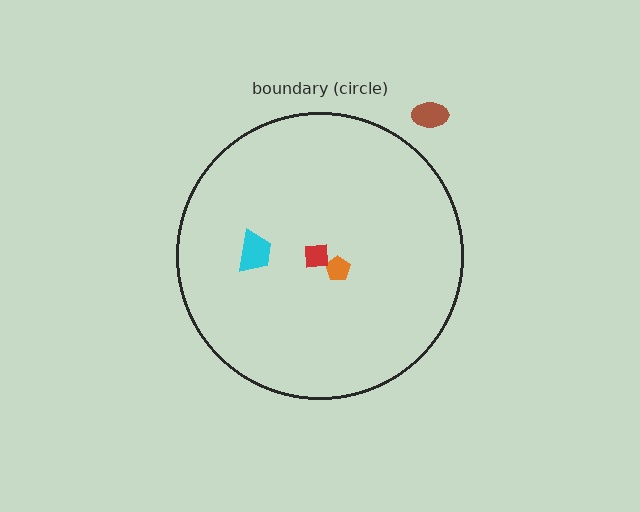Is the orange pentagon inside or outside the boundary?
Inside.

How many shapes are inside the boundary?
3 inside, 1 outside.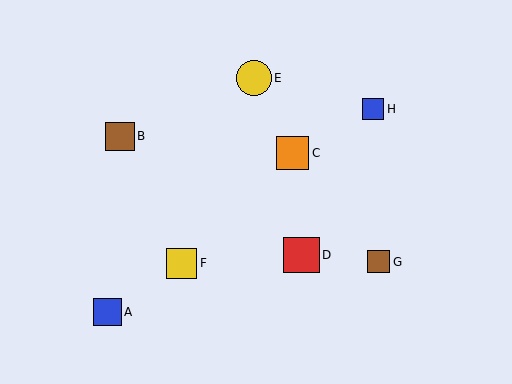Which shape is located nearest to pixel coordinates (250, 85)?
The yellow circle (labeled E) at (254, 78) is nearest to that location.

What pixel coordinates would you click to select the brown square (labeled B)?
Click at (120, 136) to select the brown square B.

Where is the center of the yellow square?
The center of the yellow square is at (182, 263).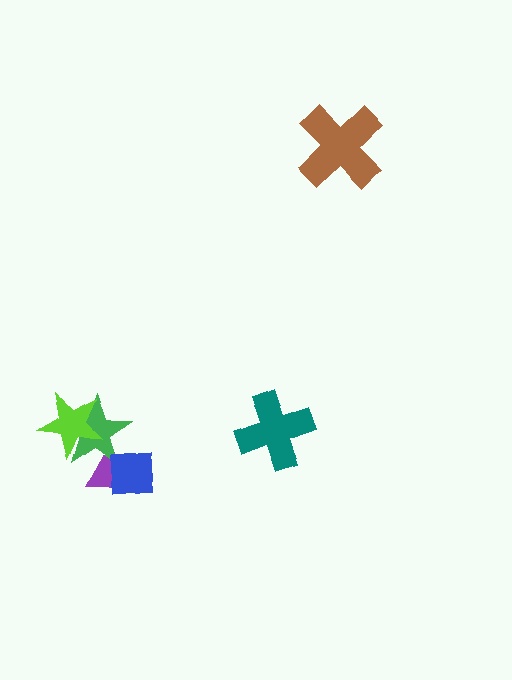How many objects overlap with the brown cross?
0 objects overlap with the brown cross.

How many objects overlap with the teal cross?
0 objects overlap with the teal cross.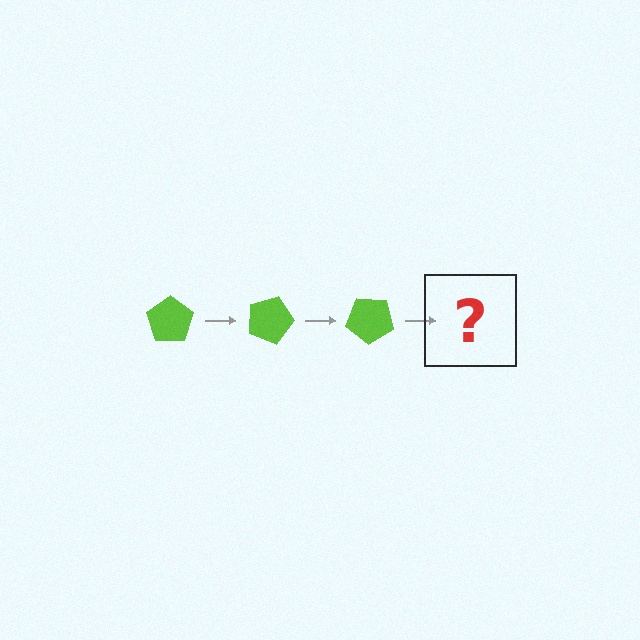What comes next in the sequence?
The next element should be a lime pentagon rotated 60 degrees.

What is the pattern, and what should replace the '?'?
The pattern is that the pentagon rotates 20 degrees each step. The '?' should be a lime pentagon rotated 60 degrees.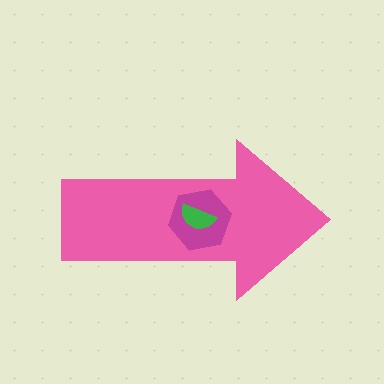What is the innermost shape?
The green semicircle.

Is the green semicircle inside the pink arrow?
Yes.